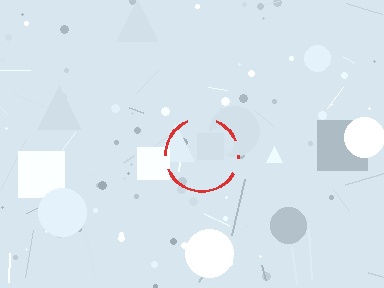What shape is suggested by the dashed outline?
The dashed outline suggests a circle.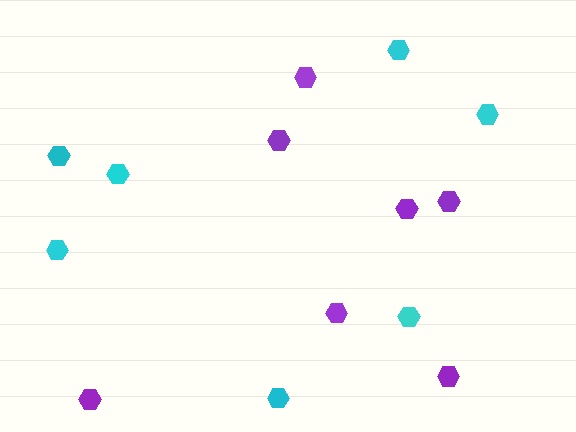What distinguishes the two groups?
There are 2 groups: one group of cyan hexagons (7) and one group of purple hexagons (7).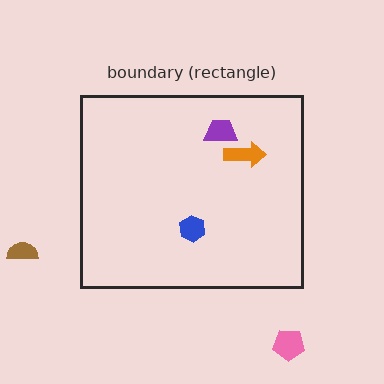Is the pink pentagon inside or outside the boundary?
Outside.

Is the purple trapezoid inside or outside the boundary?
Inside.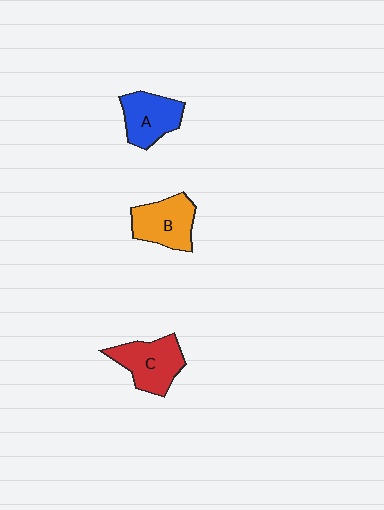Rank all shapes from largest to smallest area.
From largest to smallest: C (red), B (orange), A (blue).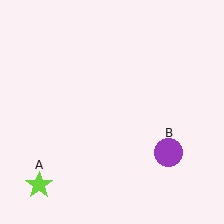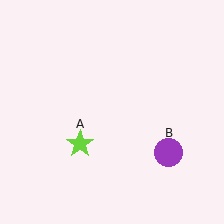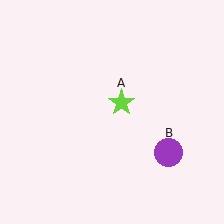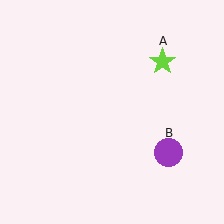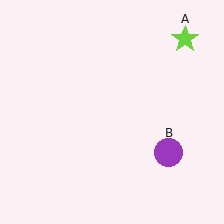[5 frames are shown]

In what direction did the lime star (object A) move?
The lime star (object A) moved up and to the right.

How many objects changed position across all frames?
1 object changed position: lime star (object A).